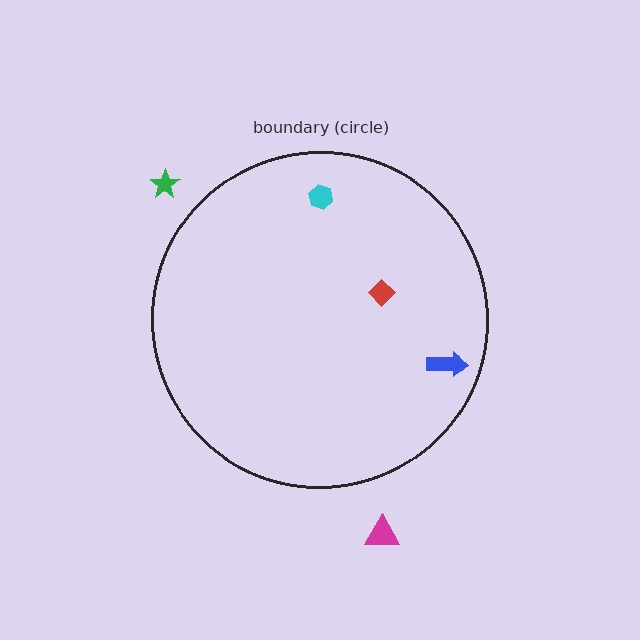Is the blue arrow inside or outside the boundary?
Inside.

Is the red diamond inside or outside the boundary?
Inside.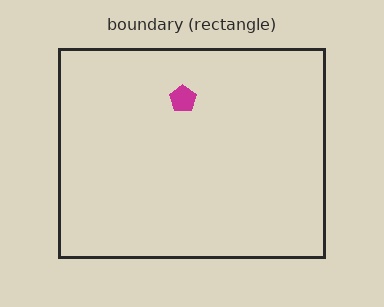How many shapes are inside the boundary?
1 inside, 0 outside.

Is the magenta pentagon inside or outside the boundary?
Inside.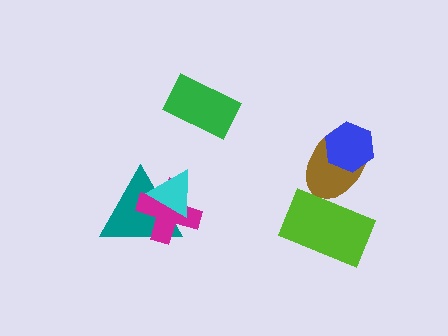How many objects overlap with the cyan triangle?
2 objects overlap with the cyan triangle.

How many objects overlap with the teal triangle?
2 objects overlap with the teal triangle.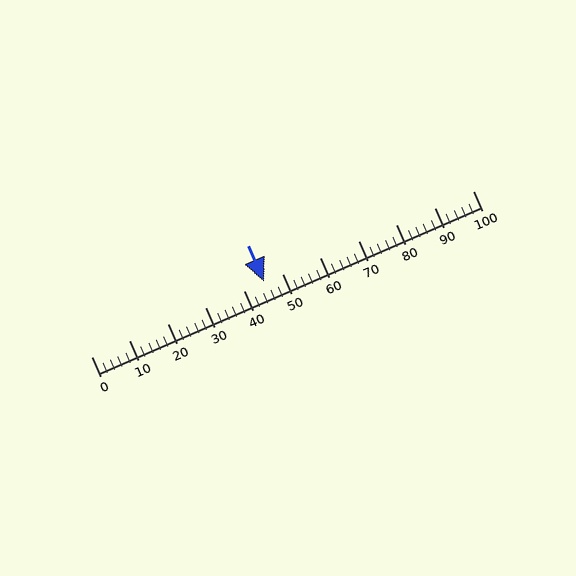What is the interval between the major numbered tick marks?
The major tick marks are spaced 10 units apart.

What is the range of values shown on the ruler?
The ruler shows values from 0 to 100.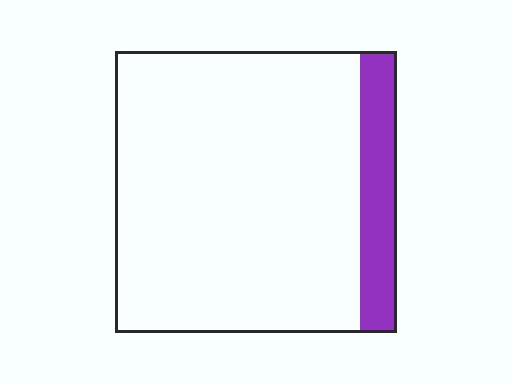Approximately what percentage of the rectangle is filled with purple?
Approximately 15%.